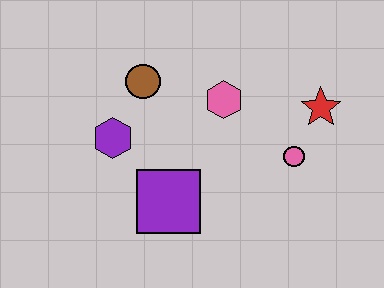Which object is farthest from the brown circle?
The red star is farthest from the brown circle.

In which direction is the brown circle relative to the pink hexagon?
The brown circle is to the left of the pink hexagon.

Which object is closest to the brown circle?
The purple hexagon is closest to the brown circle.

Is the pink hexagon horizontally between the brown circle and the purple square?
No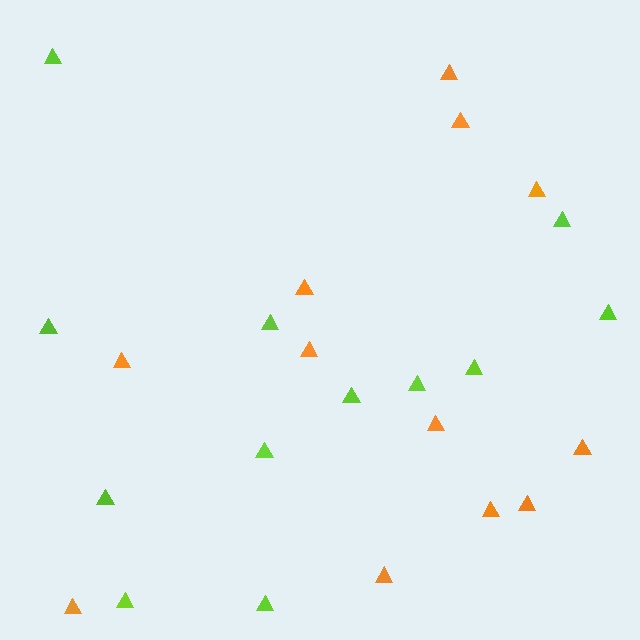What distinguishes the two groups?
There are 2 groups: one group of orange triangles (12) and one group of lime triangles (12).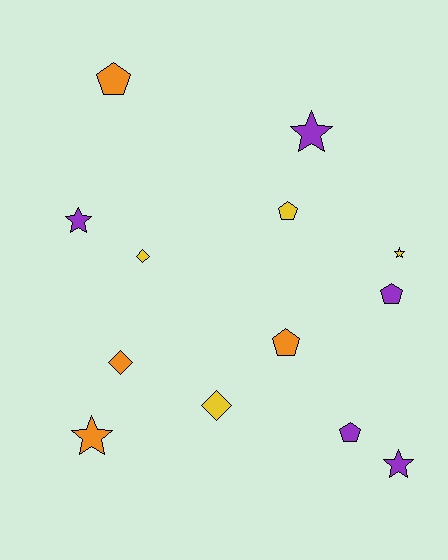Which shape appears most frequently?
Star, with 5 objects.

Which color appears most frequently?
Purple, with 5 objects.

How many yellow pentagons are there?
There is 1 yellow pentagon.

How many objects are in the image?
There are 13 objects.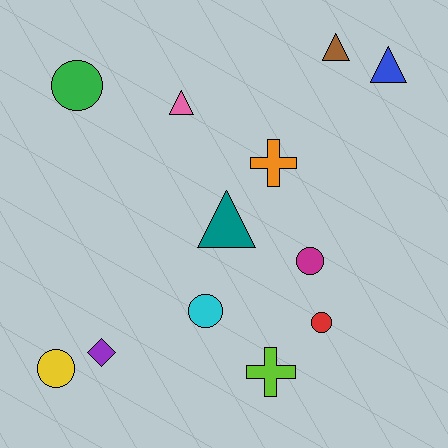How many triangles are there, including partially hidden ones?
There are 4 triangles.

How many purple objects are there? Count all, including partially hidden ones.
There is 1 purple object.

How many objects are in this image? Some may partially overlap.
There are 12 objects.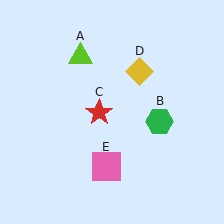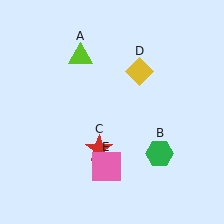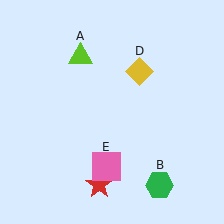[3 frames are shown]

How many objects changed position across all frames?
2 objects changed position: green hexagon (object B), red star (object C).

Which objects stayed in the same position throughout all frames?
Lime triangle (object A) and yellow diamond (object D) and pink square (object E) remained stationary.